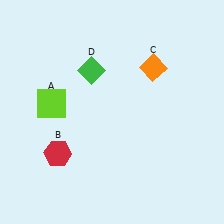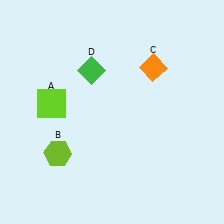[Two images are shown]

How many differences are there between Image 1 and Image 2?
There is 1 difference between the two images.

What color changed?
The hexagon (B) changed from red in Image 1 to lime in Image 2.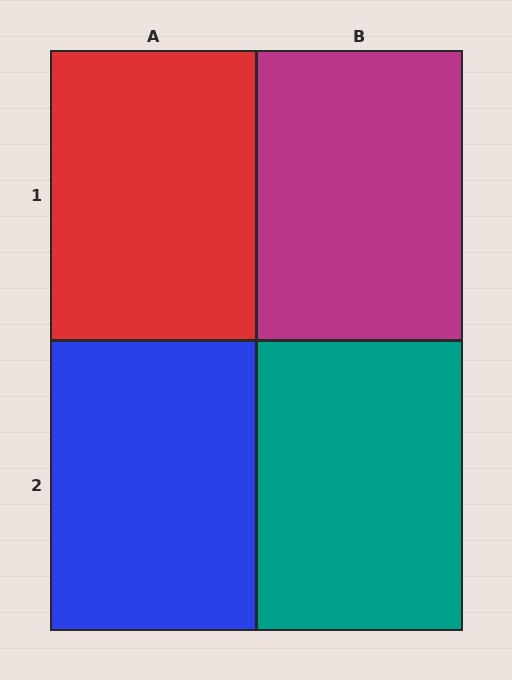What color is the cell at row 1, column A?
Red.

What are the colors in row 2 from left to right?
Blue, teal.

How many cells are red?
1 cell is red.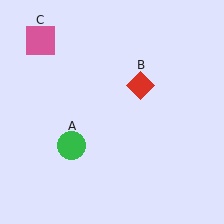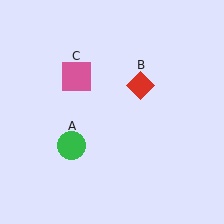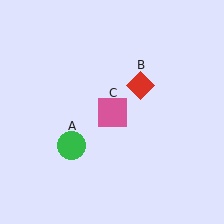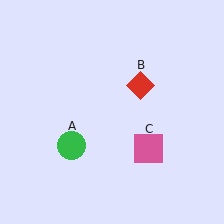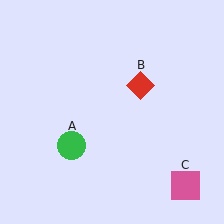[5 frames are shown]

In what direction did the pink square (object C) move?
The pink square (object C) moved down and to the right.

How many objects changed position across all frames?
1 object changed position: pink square (object C).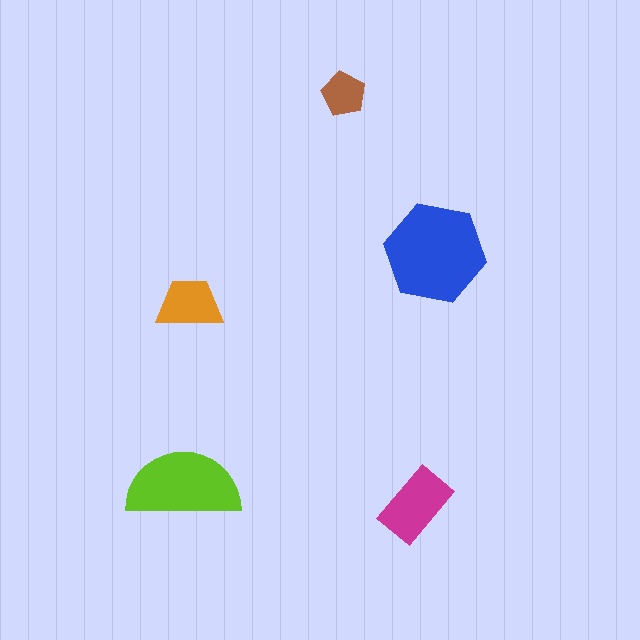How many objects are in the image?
There are 5 objects in the image.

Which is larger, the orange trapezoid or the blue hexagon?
The blue hexagon.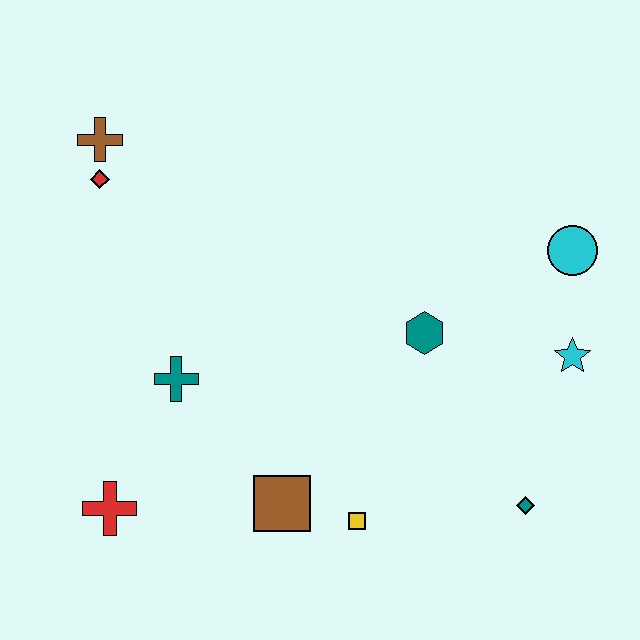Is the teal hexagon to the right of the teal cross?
Yes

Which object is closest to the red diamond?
The brown cross is closest to the red diamond.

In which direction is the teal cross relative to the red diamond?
The teal cross is below the red diamond.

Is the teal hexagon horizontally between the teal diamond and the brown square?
Yes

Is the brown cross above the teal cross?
Yes